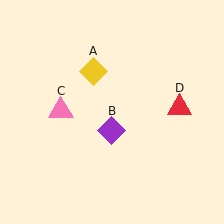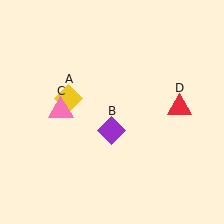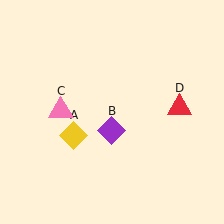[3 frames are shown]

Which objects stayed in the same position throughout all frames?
Purple diamond (object B) and pink triangle (object C) and red triangle (object D) remained stationary.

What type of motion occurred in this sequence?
The yellow diamond (object A) rotated counterclockwise around the center of the scene.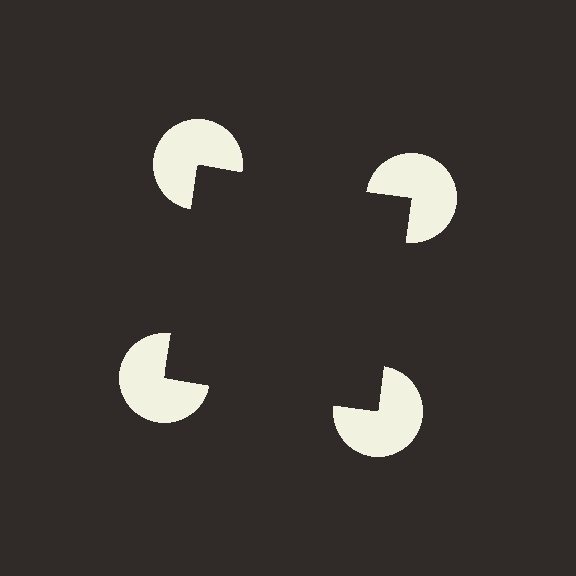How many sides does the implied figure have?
4 sides.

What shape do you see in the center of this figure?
An illusory square — its edges are inferred from the aligned wedge cuts in the pac-man discs, not physically drawn.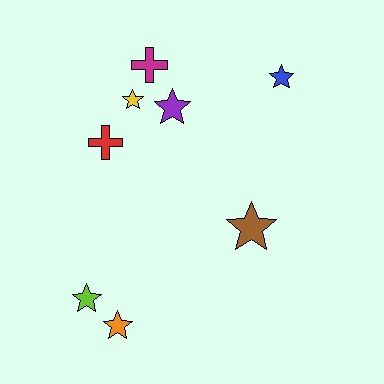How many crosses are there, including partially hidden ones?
There are 2 crosses.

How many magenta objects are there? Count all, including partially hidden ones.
There is 1 magenta object.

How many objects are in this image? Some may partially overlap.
There are 8 objects.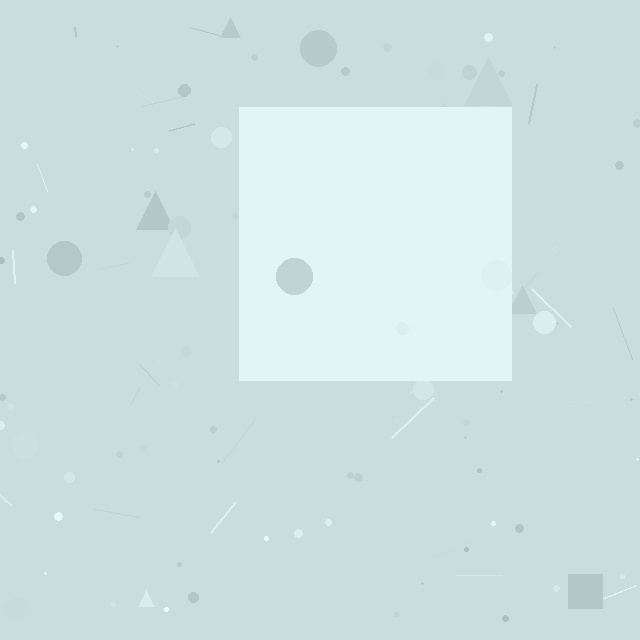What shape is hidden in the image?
A square is hidden in the image.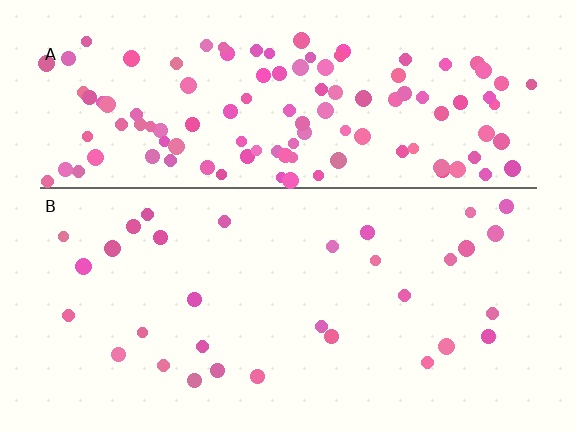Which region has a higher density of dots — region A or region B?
A (the top).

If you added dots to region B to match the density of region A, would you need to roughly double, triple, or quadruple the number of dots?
Approximately quadruple.